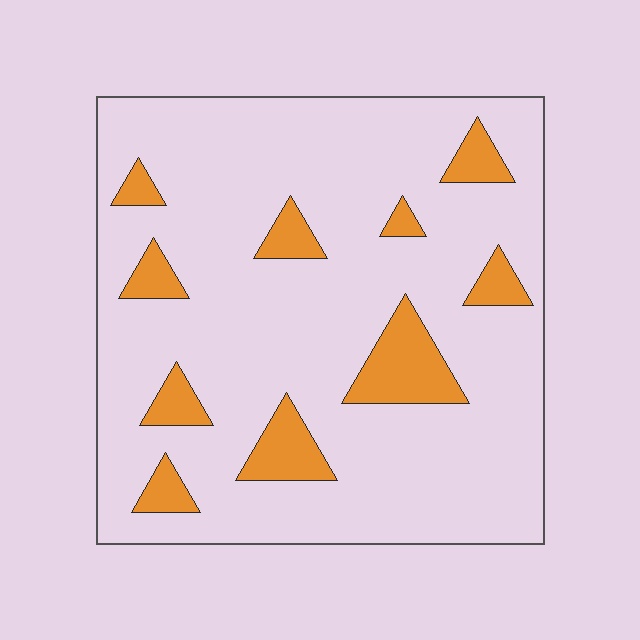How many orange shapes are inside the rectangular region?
10.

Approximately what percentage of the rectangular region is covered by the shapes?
Approximately 15%.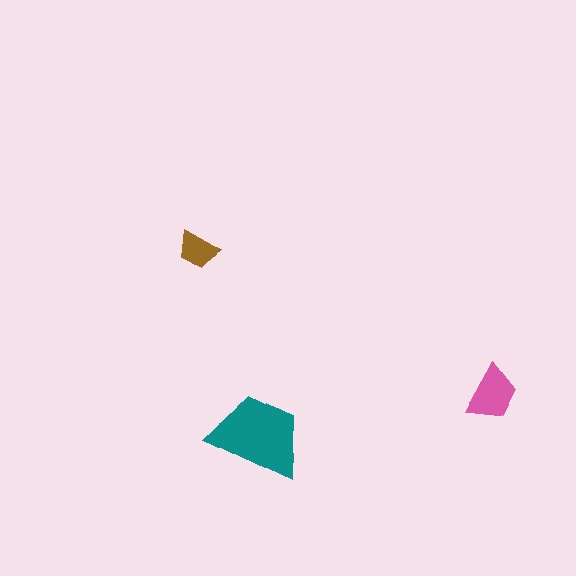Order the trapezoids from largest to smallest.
the teal one, the pink one, the brown one.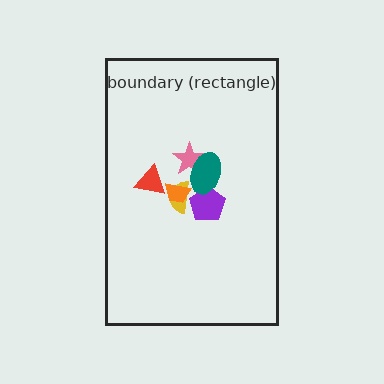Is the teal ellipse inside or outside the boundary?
Inside.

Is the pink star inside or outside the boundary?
Inside.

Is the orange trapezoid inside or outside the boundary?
Inside.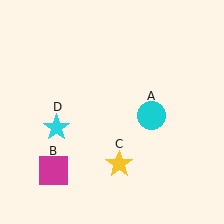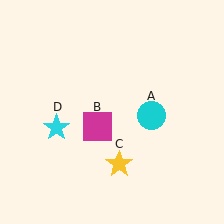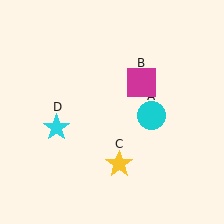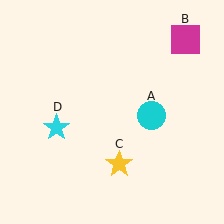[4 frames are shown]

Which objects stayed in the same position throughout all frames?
Cyan circle (object A) and yellow star (object C) and cyan star (object D) remained stationary.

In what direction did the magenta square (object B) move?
The magenta square (object B) moved up and to the right.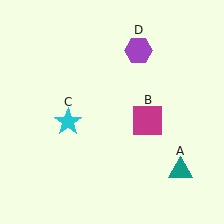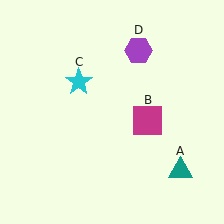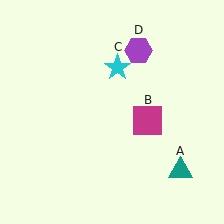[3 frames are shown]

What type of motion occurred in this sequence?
The cyan star (object C) rotated clockwise around the center of the scene.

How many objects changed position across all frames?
1 object changed position: cyan star (object C).